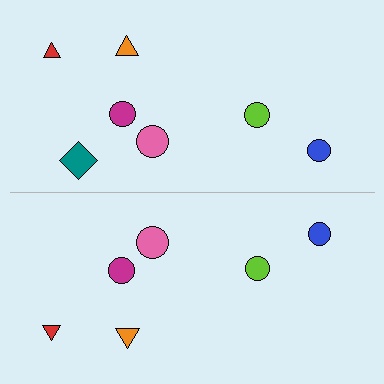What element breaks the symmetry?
A teal diamond is missing from the bottom side.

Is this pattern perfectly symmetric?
No, the pattern is not perfectly symmetric. A teal diamond is missing from the bottom side.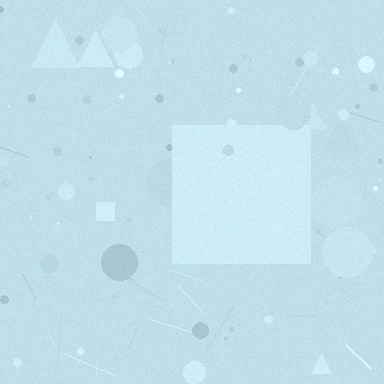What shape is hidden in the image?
A square is hidden in the image.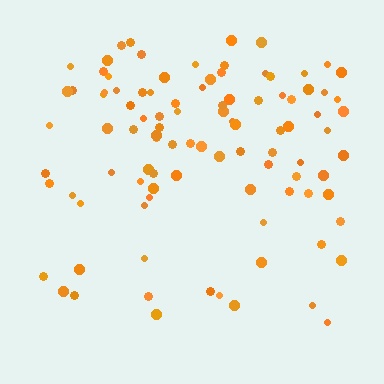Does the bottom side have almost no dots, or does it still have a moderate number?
Still a moderate number, just noticeably fewer than the top.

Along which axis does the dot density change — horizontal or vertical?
Vertical.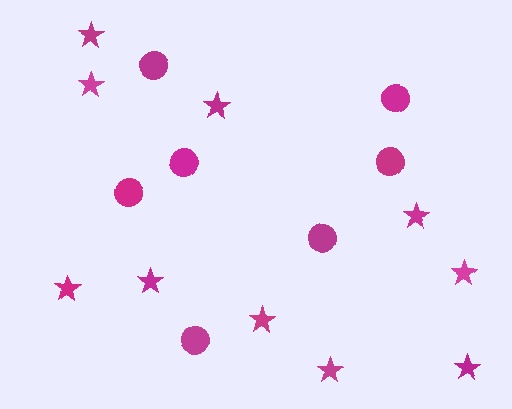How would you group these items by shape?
There are 2 groups: one group of stars (10) and one group of circles (7).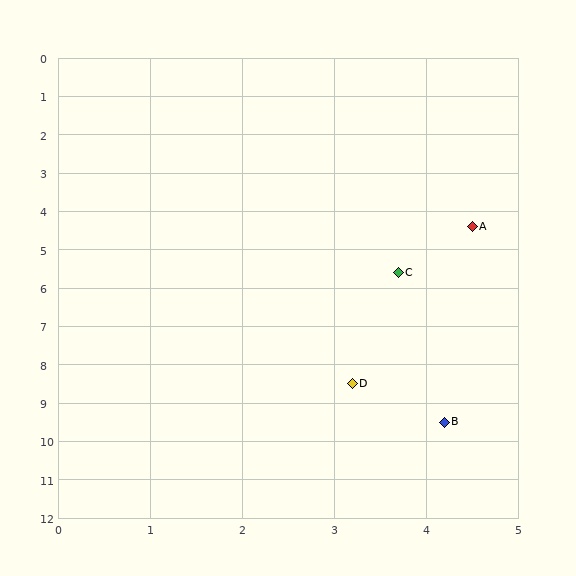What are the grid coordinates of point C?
Point C is at approximately (3.7, 5.6).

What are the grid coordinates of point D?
Point D is at approximately (3.2, 8.5).